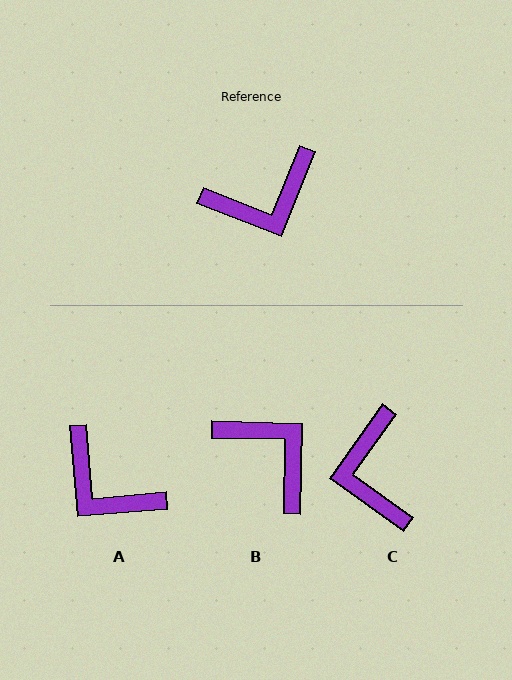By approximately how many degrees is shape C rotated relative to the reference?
Approximately 104 degrees clockwise.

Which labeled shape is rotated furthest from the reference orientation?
B, about 110 degrees away.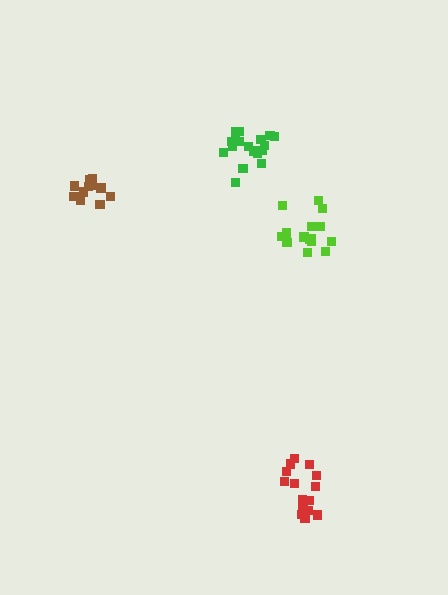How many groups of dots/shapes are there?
There are 4 groups.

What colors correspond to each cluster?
The clusters are colored: lime, red, brown, green.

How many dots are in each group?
Group 1: 16 dots, Group 2: 15 dots, Group 3: 11 dots, Group 4: 17 dots (59 total).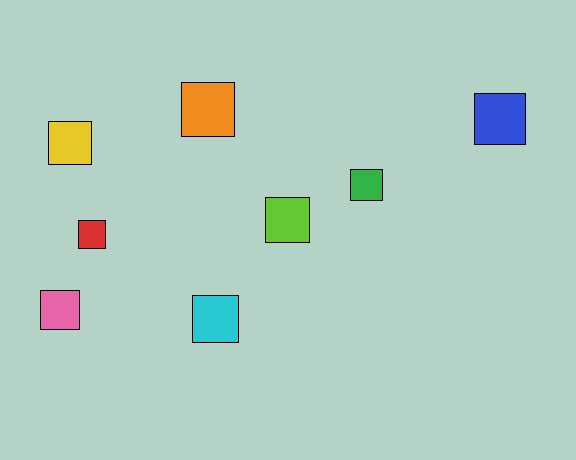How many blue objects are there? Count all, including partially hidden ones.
There is 1 blue object.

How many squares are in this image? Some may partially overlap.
There are 8 squares.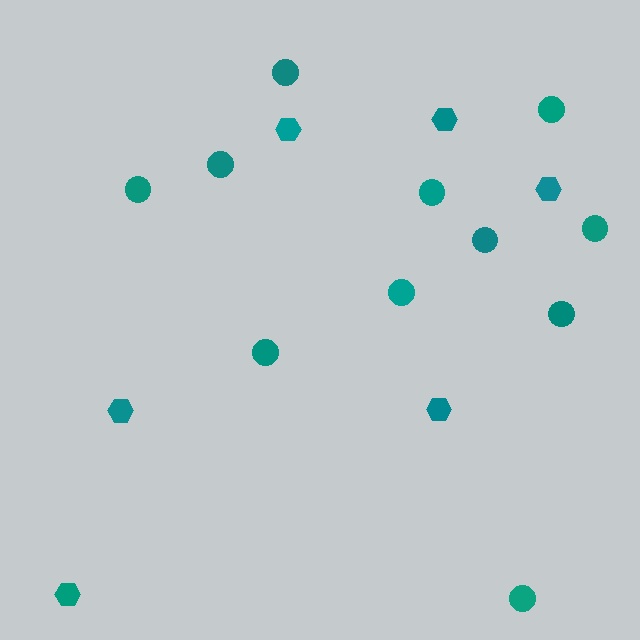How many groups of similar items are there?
There are 2 groups: one group of hexagons (6) and one group of circles (11).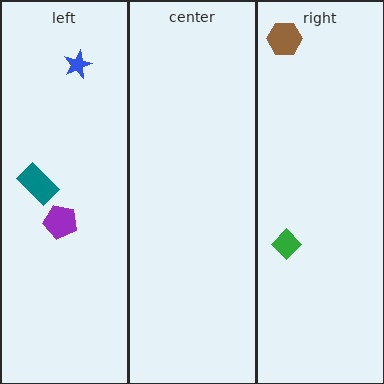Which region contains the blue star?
The left region.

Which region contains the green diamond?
The right region.